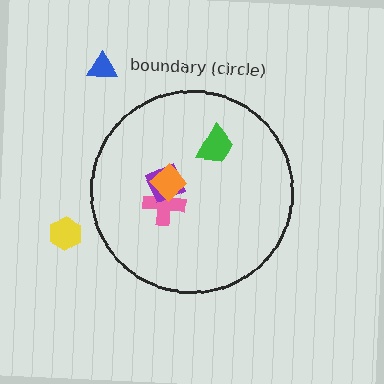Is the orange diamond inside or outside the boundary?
Inside.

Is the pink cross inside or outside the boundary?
Inside.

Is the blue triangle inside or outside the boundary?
Outside.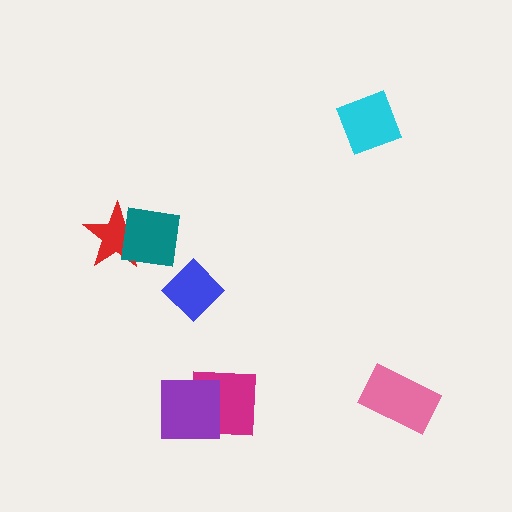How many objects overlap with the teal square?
1 object overlaps with the teal square.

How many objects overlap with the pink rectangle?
0 objects overlap with the pink rectangle.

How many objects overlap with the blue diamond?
0 objects overlap with the blue diamond.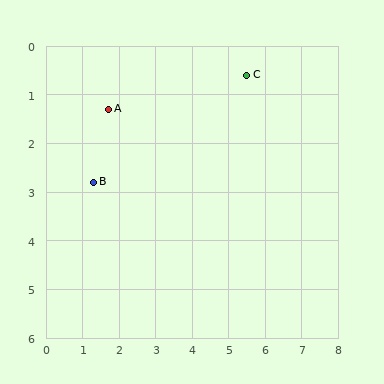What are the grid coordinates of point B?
Point B is at approximately (1.3, 2.8).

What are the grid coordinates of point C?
Point C is at approximately (5.5, 0.6).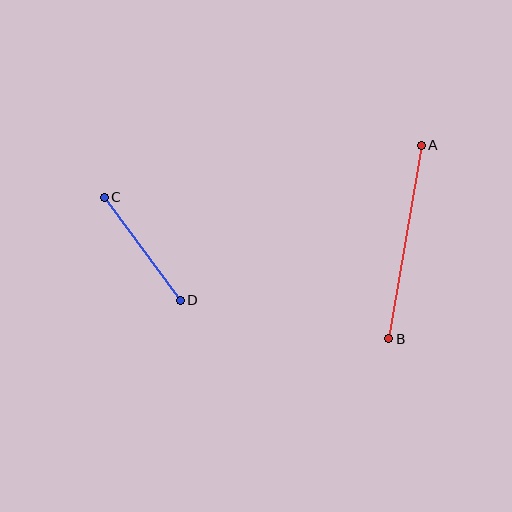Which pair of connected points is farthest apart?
Points A and B are farthest apart.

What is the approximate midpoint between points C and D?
The midpoint is at approximately (142, 249) pixels.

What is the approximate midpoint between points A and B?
The midpoint is at approximately (405, 242) pixels.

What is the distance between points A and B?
The distance is approximately 196 pixels.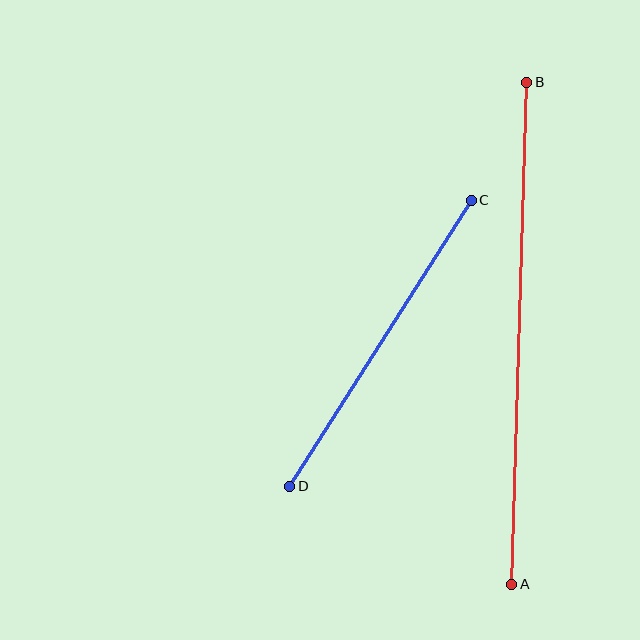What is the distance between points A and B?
The distance is approximately 502 pixels.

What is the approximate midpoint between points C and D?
The midpoint is at approximately (381, 343) pixels.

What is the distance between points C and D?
The distance is approximately 339 pixels.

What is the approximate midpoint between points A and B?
The midpoint is at approximately (519, 333) pixels.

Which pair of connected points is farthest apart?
Points A and B are farthest apart.